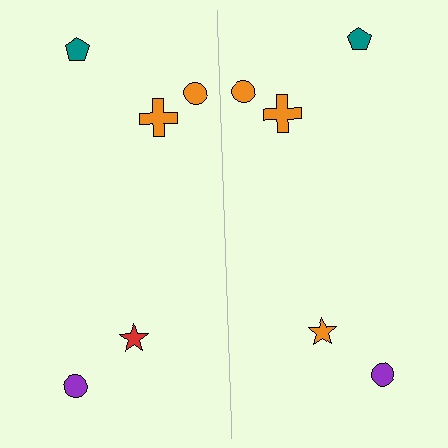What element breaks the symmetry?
The orange star on the right side breaks the symmetry — its mirror counterpart is red.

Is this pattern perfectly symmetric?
No, the pattern is not perfectly symmetric. The orange star on the right side breaks the symmetry — its mirror counterpart is red.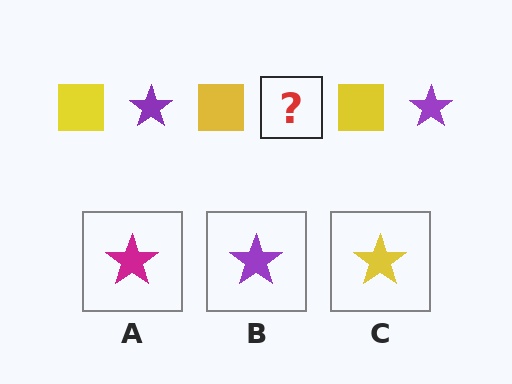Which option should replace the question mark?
Option B.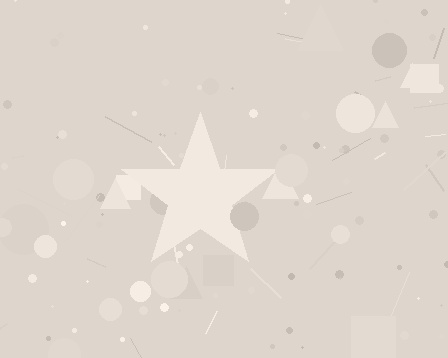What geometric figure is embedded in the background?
A star is embedded in the background.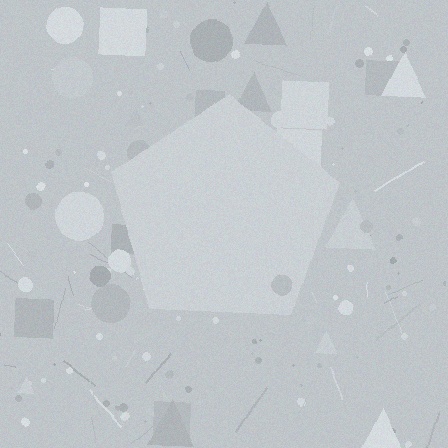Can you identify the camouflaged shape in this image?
The camouflaged shape is a pentagon.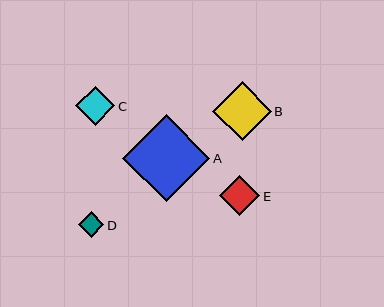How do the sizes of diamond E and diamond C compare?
Diamond E and diamond C are approximately the same size.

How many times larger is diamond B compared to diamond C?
Diamond B is approximately 1.5 times the size of diamond C.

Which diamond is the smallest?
Diamond D is the smallest with a size of approximately 25 pixels.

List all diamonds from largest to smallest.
From largest to smallest: A, B, E, C, D.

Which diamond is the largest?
Diamond A is the largest with a size of approximately 87 pixels.